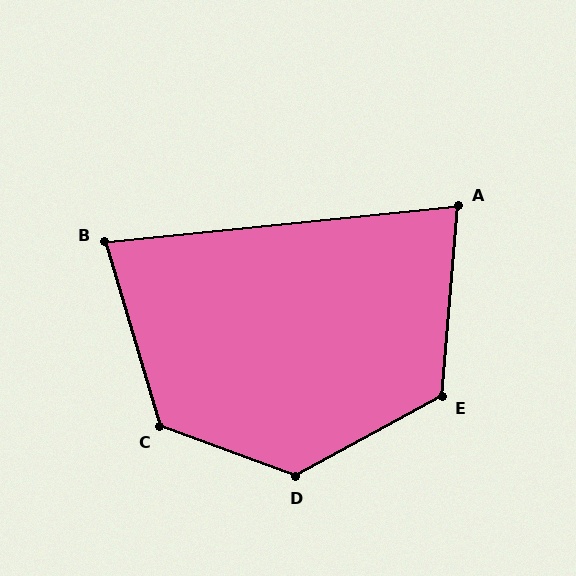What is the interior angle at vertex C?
Approximately 127 degrees (obtuse).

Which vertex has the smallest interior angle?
B, at approximately 79 degrees.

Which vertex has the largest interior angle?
D, at approximately 131 degrees.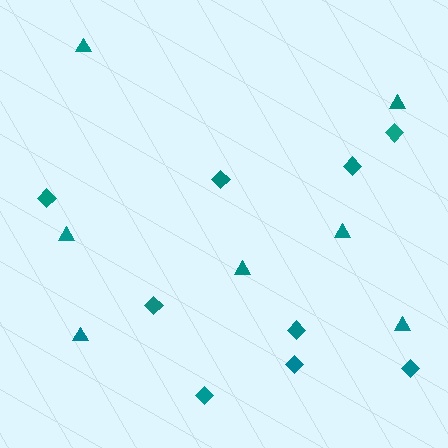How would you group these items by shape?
There are 2 groups: one group of triangles (7) and one group of diamonds (9).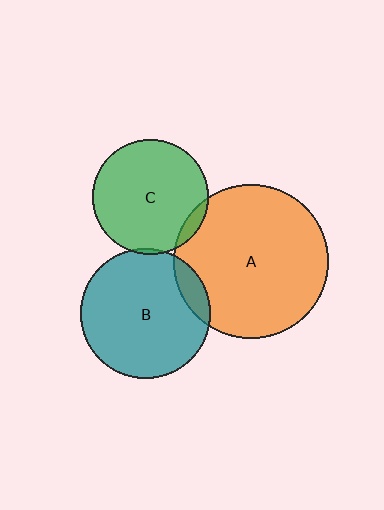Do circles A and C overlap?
Yes.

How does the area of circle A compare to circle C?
Approximately 1.8 times.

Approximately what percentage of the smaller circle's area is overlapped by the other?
Approximately 5%.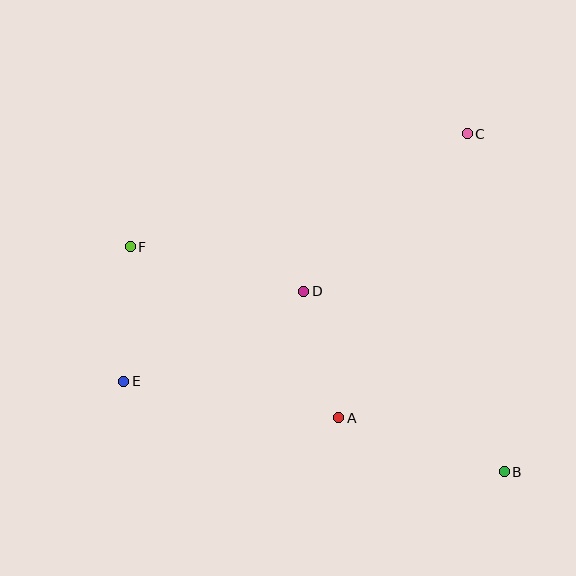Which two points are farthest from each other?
Points B and F are farthest from each other.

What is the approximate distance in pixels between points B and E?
The distance between B and E is approximately 391 pixels.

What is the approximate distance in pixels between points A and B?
The distance between A and B is approximately 174 pixels.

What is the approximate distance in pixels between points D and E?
The distance between D and E is approximately 201 pixels.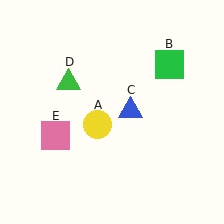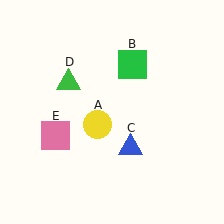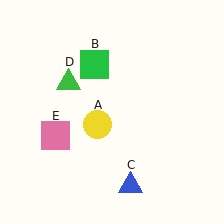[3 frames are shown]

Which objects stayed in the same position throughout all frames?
Yellow circle (object A) and green triangle (object D) and pink square (object E) remained stationary.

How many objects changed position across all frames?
2 objects changed position: green square (object B), blue triangle (object C).